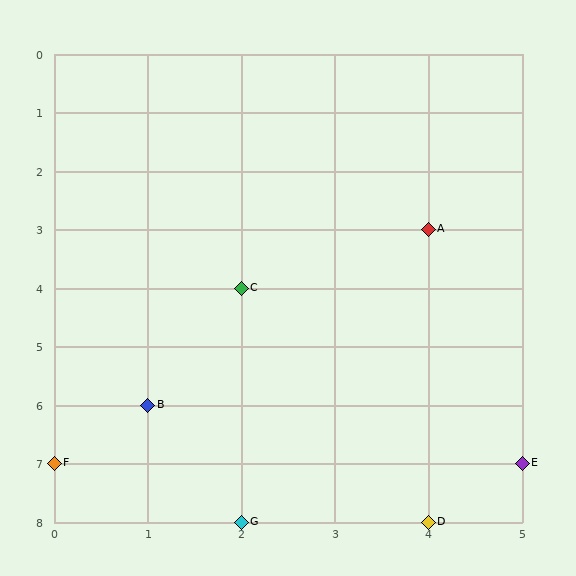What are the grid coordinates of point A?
Point A is at grid coordinates (4, 3).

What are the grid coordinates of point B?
Point B is at grid coordinates (1, 6).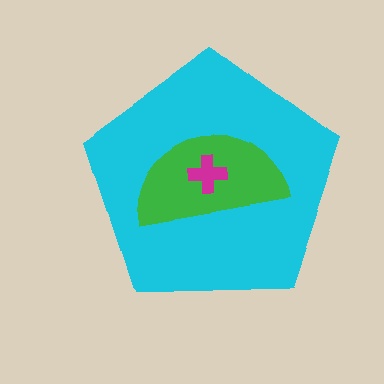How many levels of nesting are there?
3.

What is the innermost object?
The magenta cross.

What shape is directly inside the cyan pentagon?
The green semicircle.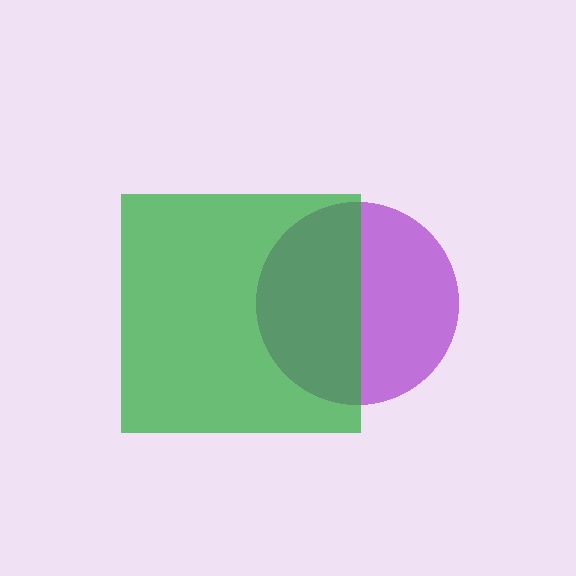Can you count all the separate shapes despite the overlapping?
Yes, there are 2 separate shapes.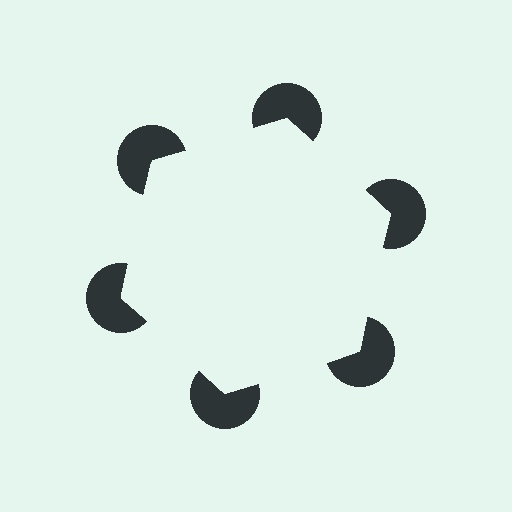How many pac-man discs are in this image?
There are 6 — one at each vertex of the illusory hexagon.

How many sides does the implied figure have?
6 sides.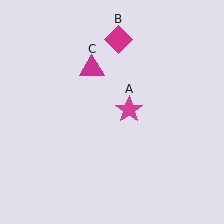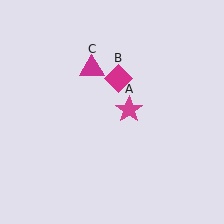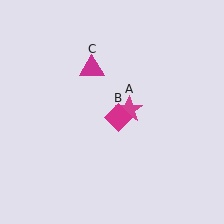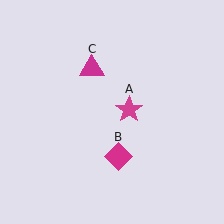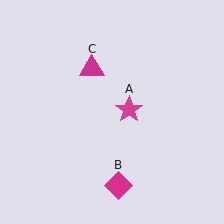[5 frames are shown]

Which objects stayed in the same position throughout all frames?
Magenta star (object A) and magenta triangle (object C) remained stationary.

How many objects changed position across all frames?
1 object changed position: magenta diamond (object B).